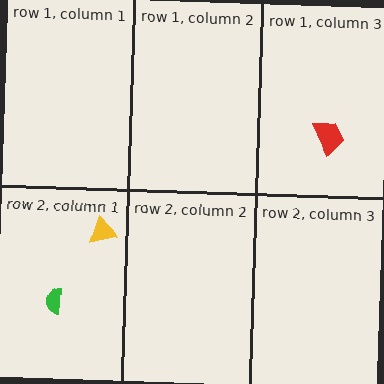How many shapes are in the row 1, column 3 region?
1.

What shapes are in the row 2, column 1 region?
The yellow triangle, the green semicircle.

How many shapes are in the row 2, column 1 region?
2.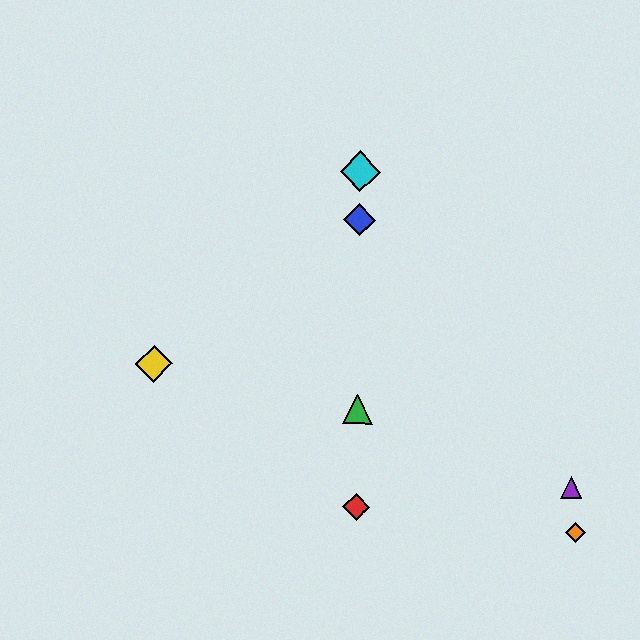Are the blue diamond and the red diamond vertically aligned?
Yes, both are at x≈359.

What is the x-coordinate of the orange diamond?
The orange diamond is at x≈575.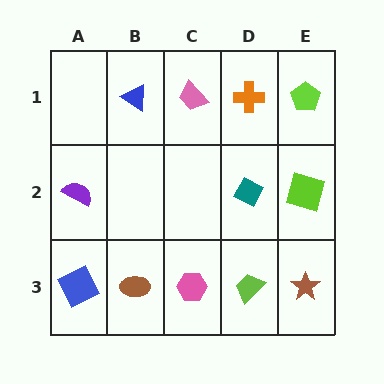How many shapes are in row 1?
4 shapes.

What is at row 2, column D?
A teal diamond.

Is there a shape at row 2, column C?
No, that cell is empty.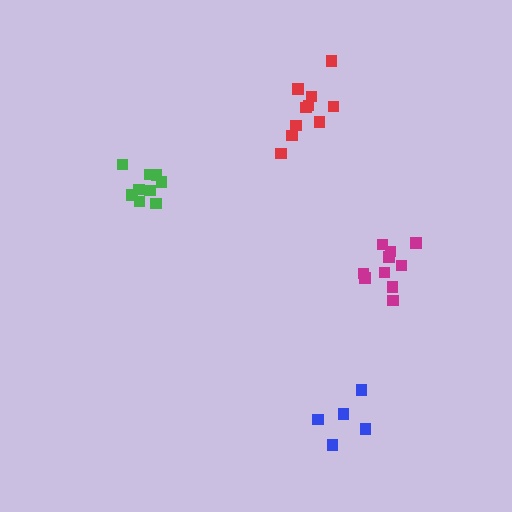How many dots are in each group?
Group 1: 9 dots, Group 2: 5 dots, Group 3: 10 dots, Group 4: 10 dots (34 total).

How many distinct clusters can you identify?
There are 4 distinct clusters.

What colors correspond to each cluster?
The clusters are colored: green, blue, red, magenta.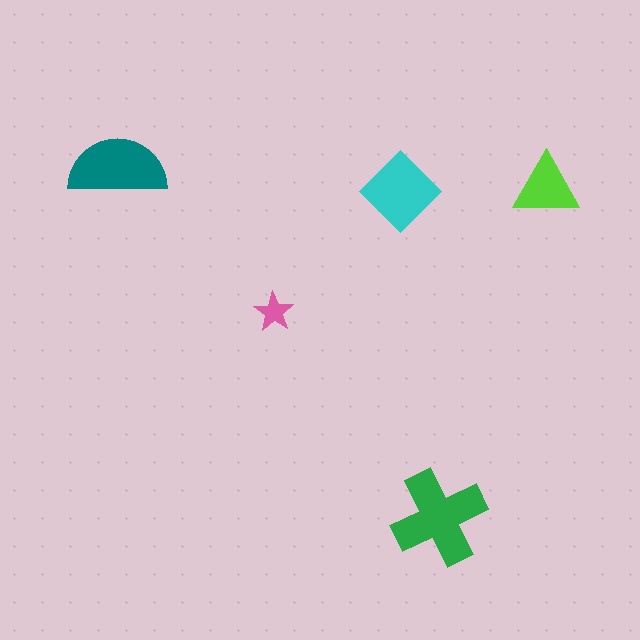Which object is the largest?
The green cross.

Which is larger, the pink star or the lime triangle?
The lime triangle.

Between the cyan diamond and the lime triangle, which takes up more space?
The cyan diamond.